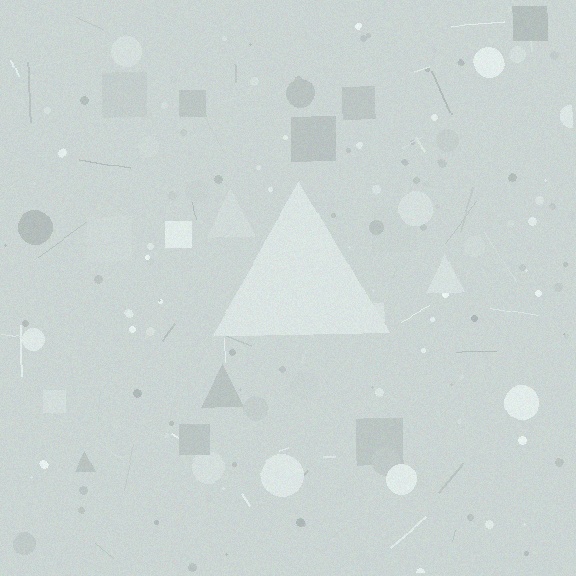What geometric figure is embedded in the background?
A triangle is embedded in the background.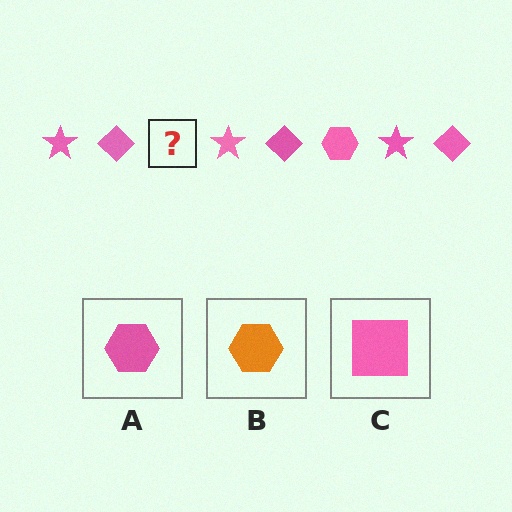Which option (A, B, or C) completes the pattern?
A.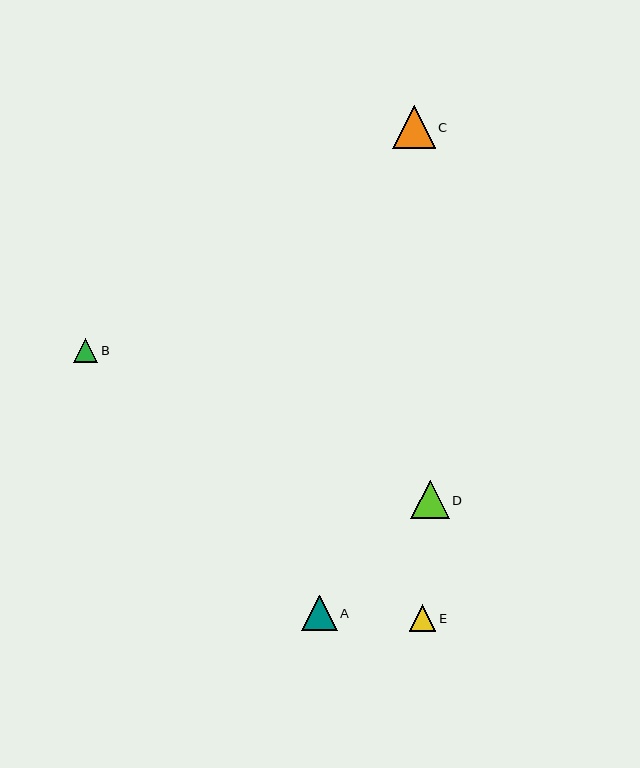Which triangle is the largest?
Triangle C is the largest with a size of approximately 42 pixels.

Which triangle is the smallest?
Triangle B is the smallest with a size of approximately 24 pixels.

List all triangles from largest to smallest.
From largest to smallest: C, D, A, E, B.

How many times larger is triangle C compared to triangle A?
Triangle C is approximately 1.2 times the size of triangle A.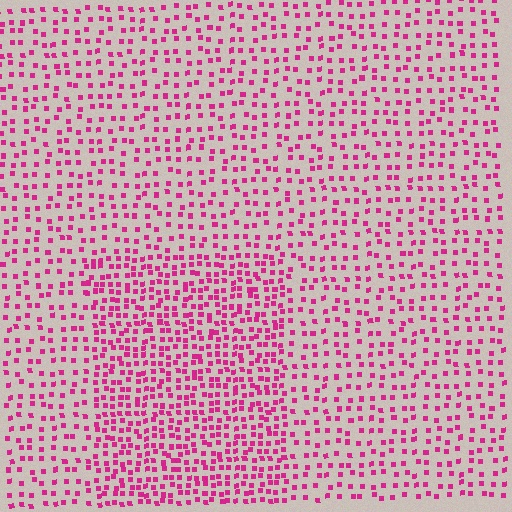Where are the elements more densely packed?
The elements are more densely packed inside the rectangle boundary.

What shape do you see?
I see a rectangle.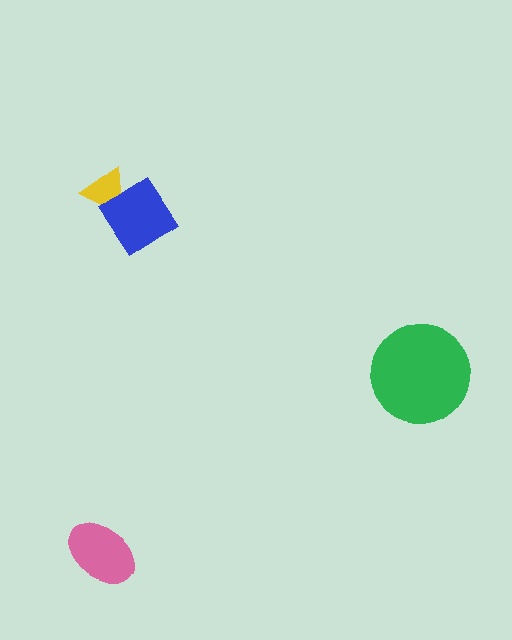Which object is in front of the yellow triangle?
The blue diamond is in front of the yellow triangle.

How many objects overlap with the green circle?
0 objects overlap with the green circle.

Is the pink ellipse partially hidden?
No, no other shape covers it.